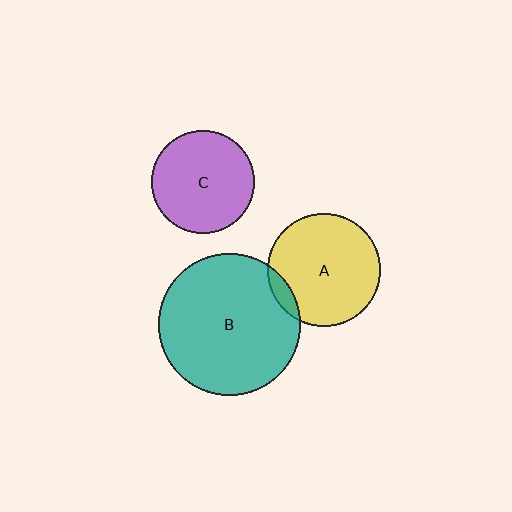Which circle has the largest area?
Circle B (teal).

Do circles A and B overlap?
Yes.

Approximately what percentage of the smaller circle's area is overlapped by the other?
Approximately 10%.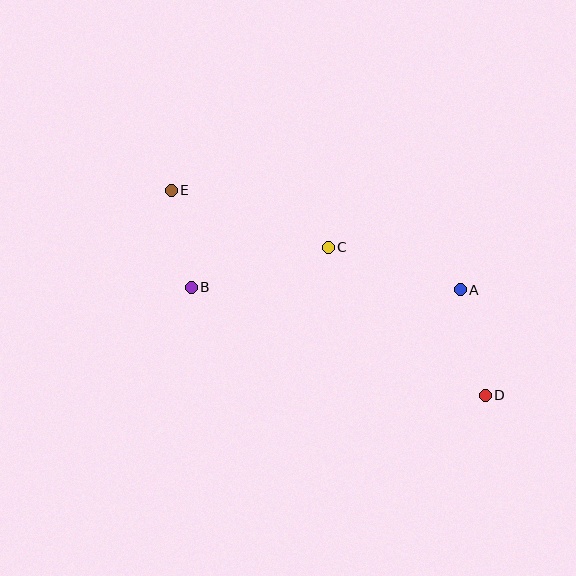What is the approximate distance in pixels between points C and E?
The distance between C and E is approximately 167 pixels.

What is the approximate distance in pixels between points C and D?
The distance between C and D is approximately 216 pixels.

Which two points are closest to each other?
Points B and E are closest to each other.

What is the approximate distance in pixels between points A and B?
The distance between A and B is approximately 269 pixels.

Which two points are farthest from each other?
Points D and E are farthest from each other.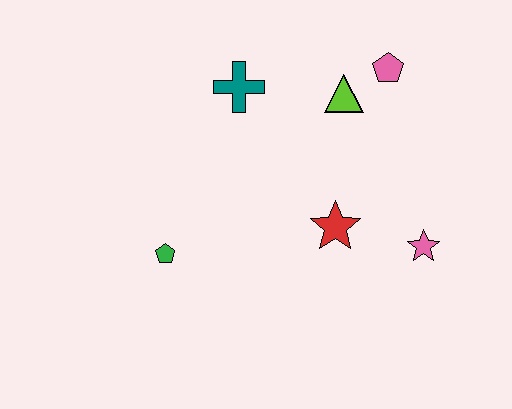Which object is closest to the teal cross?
The lime triangle is closest to the teal cross.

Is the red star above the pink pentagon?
No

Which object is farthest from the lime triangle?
The green pentagon is farthest from the lime triangle.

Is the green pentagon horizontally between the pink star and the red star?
No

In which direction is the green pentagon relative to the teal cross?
The green pentagon is below the teal cross.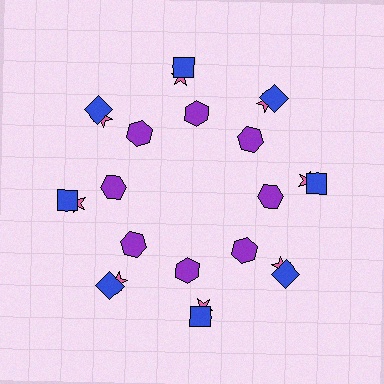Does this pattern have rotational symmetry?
Yes, this pattern has 8-fold rotational symmetry. It looks the same after rotating 45 degrees around the center.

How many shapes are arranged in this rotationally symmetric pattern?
There are 24 shapes, arranged in 8 groups of 3.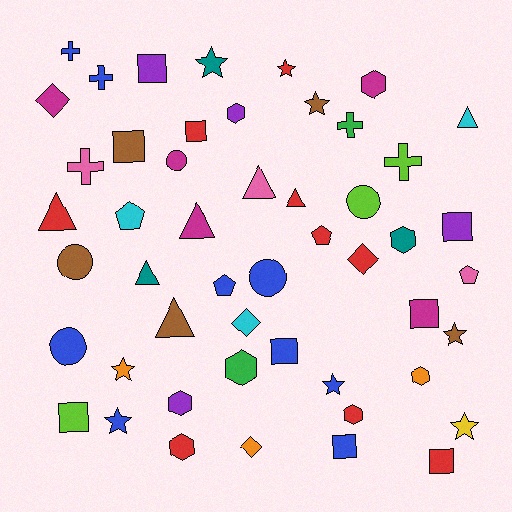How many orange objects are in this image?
There are 3 orange objects.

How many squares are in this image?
There are 9 squares.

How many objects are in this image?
There are 50 objects.